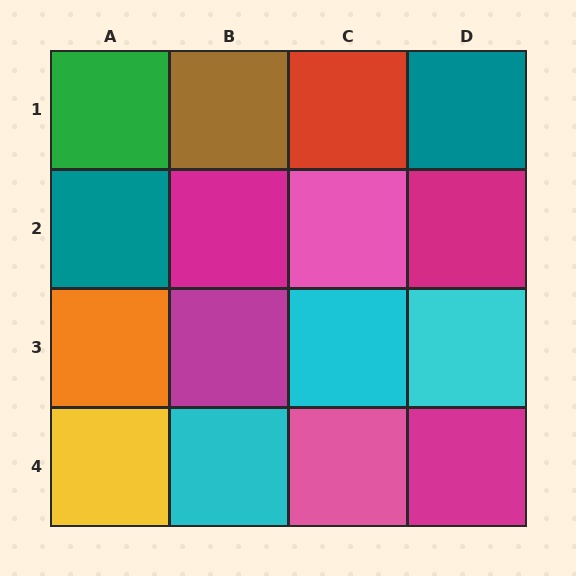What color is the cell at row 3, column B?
Magenta.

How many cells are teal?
2 cells are teal.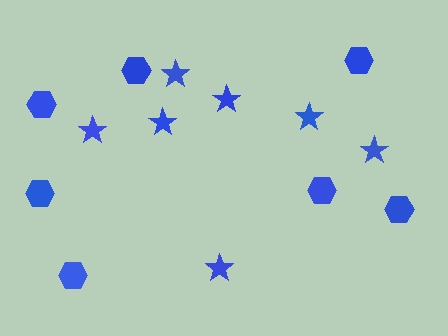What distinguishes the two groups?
There are 2 groups: one group of hexagons (7) and one group of stars (7).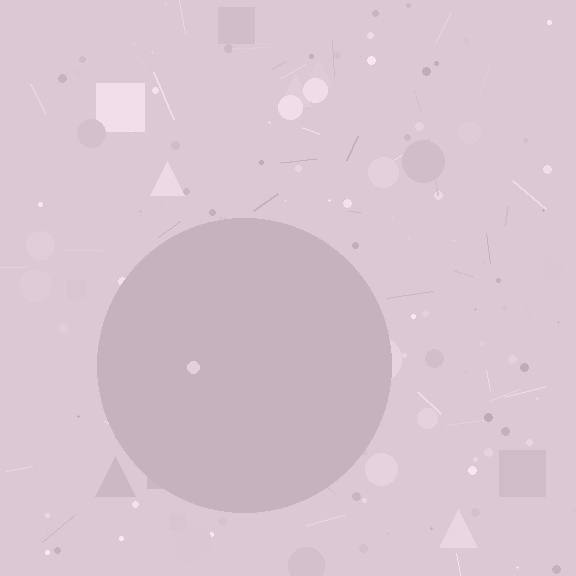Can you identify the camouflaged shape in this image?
The camouflaged shape is a circle.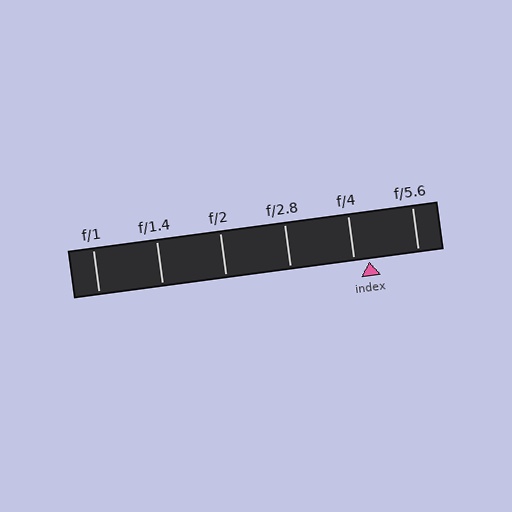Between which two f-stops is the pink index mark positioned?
The index mark is between f/4 and f/5.6.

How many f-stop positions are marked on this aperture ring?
There are 6 f-stop positions marked.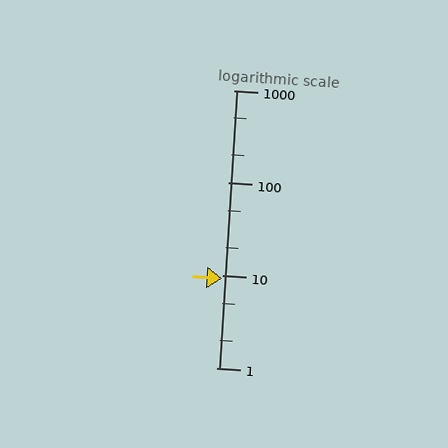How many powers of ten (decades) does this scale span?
The scale spans 3 decades, from 1 to 1000.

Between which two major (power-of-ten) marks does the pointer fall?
The pointer is between 1 and 10.